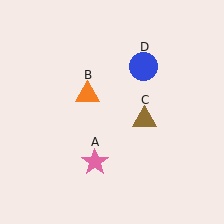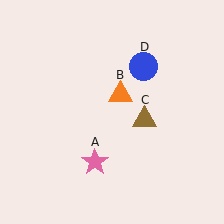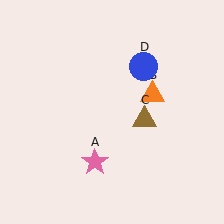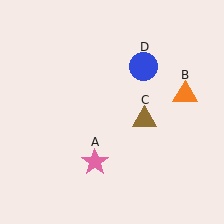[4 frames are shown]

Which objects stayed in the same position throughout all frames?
Pink star (object A) and brown triangle (object C) and blue circle (object D) remained stationary.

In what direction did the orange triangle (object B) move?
The orange triangle (object B) moved right.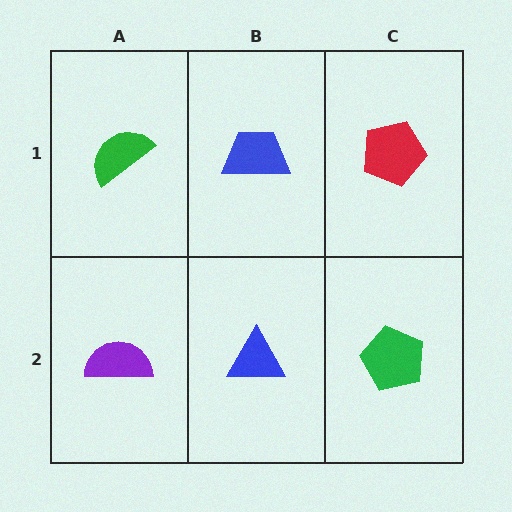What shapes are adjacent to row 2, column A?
A green semicircle (row 1, column A), a blue triangle (row 2, column B).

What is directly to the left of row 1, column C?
A blue trapezoid.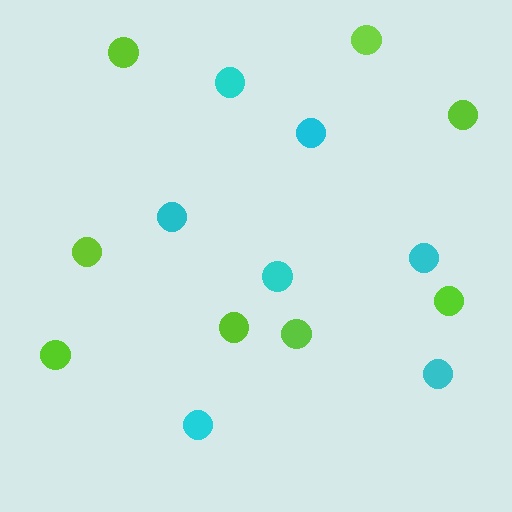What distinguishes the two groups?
There are 2 groups: one group of cyan circles (7) and one group of lime circles (8).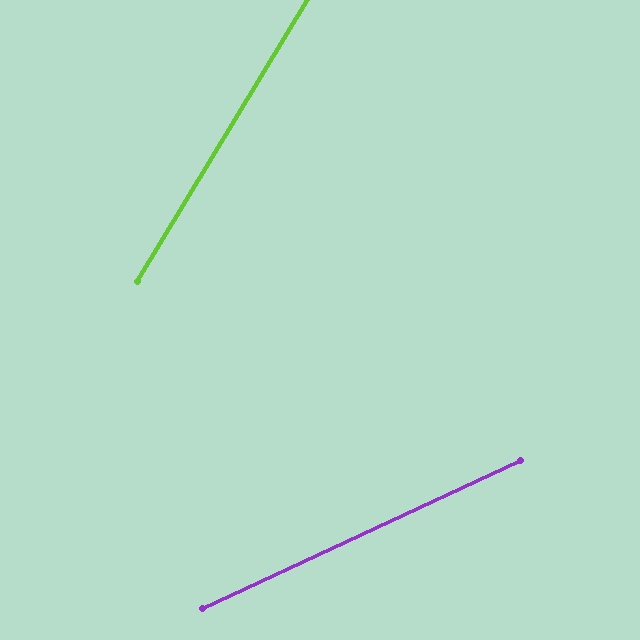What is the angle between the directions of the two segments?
Approximately 34 degrees.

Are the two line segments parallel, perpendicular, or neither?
Neither parallel nor perpendicular — they differ by about 34°.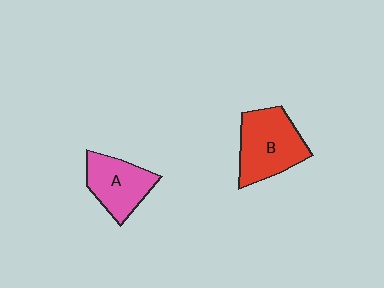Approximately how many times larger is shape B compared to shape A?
Approximately 1.3 times.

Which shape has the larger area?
Shape B (red).